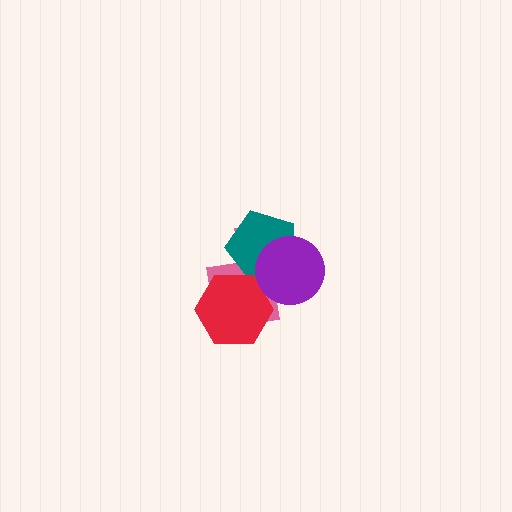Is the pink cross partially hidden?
Yes, it is partially covered by another shape.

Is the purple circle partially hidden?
No, no other shape covers it.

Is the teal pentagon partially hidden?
Yes, it is partially covered by another shape.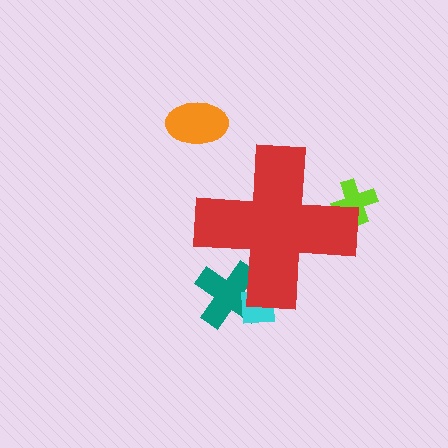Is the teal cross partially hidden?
Yes, the teal cross is partially hidden behind the red cross.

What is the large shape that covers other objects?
A red cross.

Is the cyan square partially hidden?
Yes, the cyan square is partially hidden behind the red cross.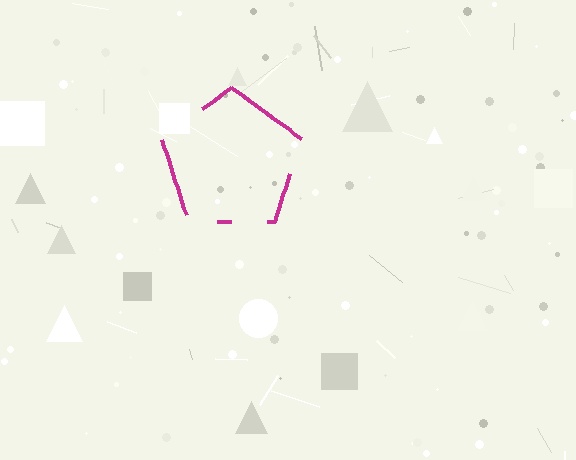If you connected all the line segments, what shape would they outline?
They would outline a pentagon.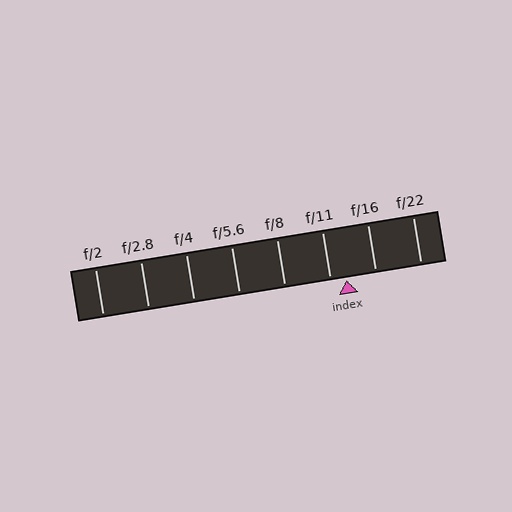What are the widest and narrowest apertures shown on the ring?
The widest aperture shown is f/2 and the narrowest is f/22.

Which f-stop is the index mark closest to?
The index mark is closest to f/11.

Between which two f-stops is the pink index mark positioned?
The index mark is between f/11 and f/16.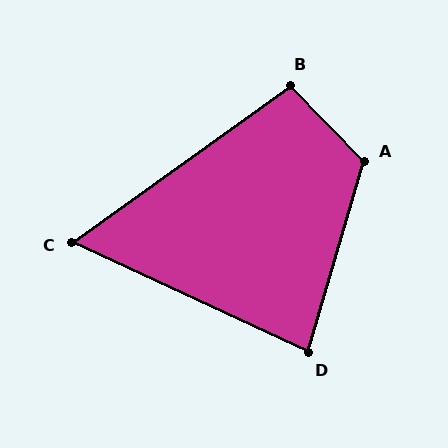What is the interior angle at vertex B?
Approximately 99 degrees (obtuse).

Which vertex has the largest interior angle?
A, at approximately 120 degrees.